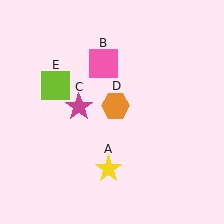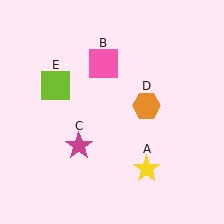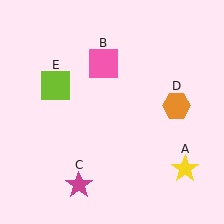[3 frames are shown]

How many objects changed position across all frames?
3 objects changed position: yellow star (object A), magenta star (object C), orange hexagon (object D).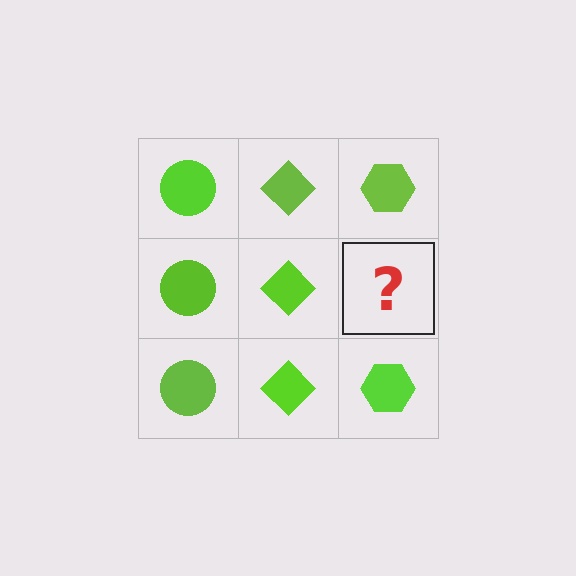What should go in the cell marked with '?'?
The missing cell should contain a lime hexagon.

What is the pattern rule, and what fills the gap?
The rule is that each column has a consistent shape. The gap should be filled with a lime hexagon.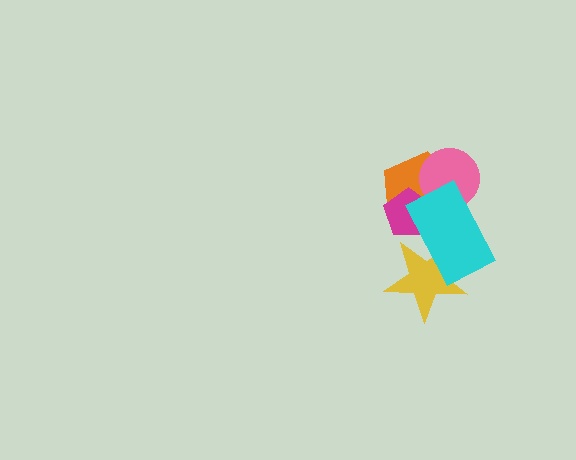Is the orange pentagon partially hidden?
Yes, it is partially covered by another shape.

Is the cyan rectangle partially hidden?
No, no other shape covers it.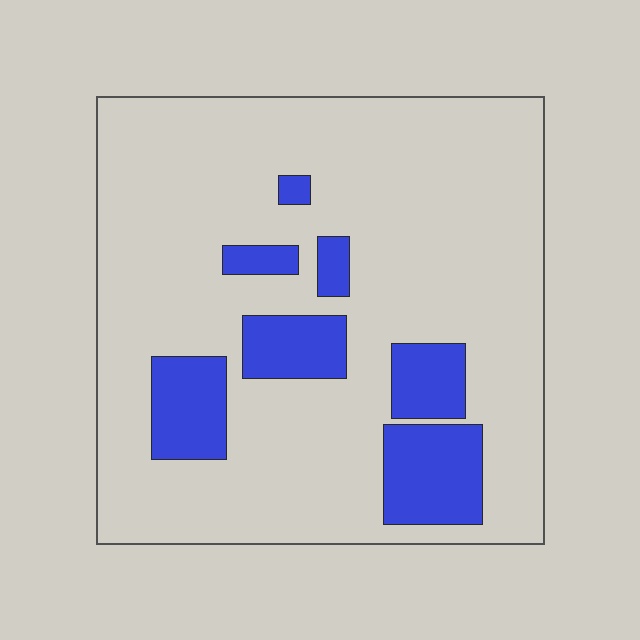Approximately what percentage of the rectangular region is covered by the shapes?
Approximately 20%.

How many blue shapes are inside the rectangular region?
7.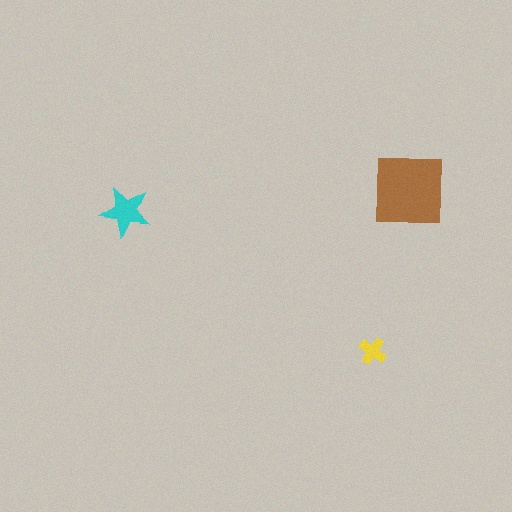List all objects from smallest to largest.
The yellow cross, the cyan star, the brown square.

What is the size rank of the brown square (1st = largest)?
1st.